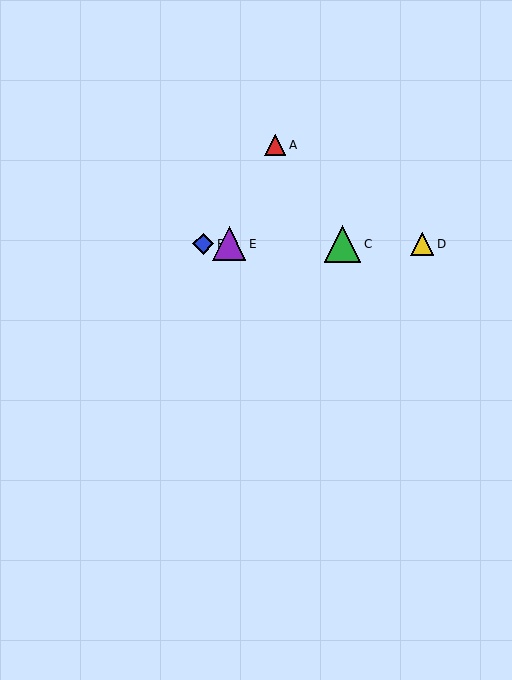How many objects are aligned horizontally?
4 objects (B, C, D, E) are aligned horizontally.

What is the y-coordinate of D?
Object D is at y≈244.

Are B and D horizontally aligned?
Yes, both are at y≈244.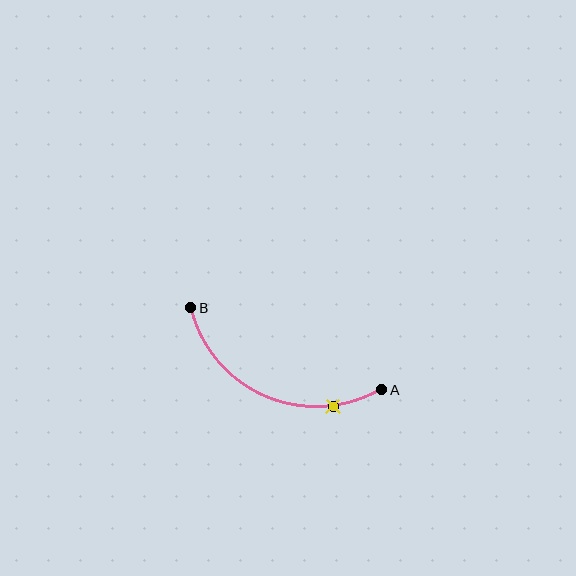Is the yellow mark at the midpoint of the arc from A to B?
No. The yellow mark lies on the arc but is closer to endpoint A. The arc midpoint would be at the point on the curve equidistant along the arc from both A and B.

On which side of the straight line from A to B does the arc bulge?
The arc bulges below the straight line connecting A and B.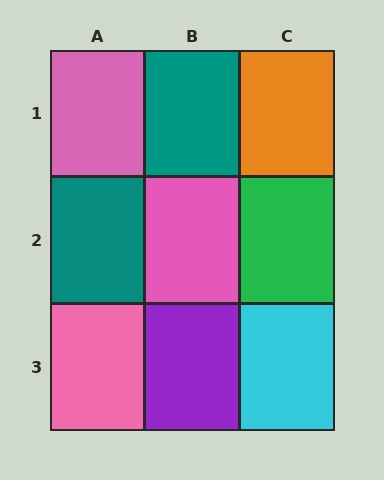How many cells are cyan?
1 cell is cyan.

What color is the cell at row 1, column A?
Pink.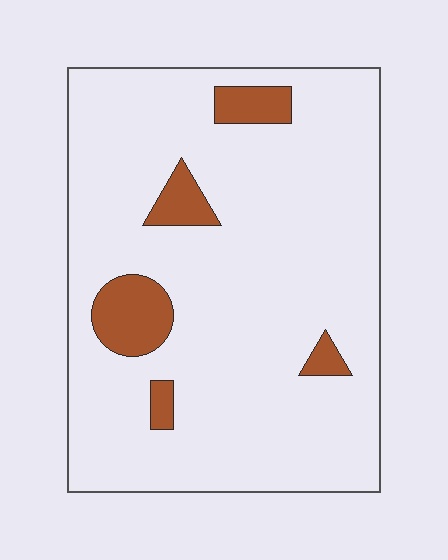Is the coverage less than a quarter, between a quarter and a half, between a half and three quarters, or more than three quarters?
Less than a quarter.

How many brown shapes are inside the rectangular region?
5.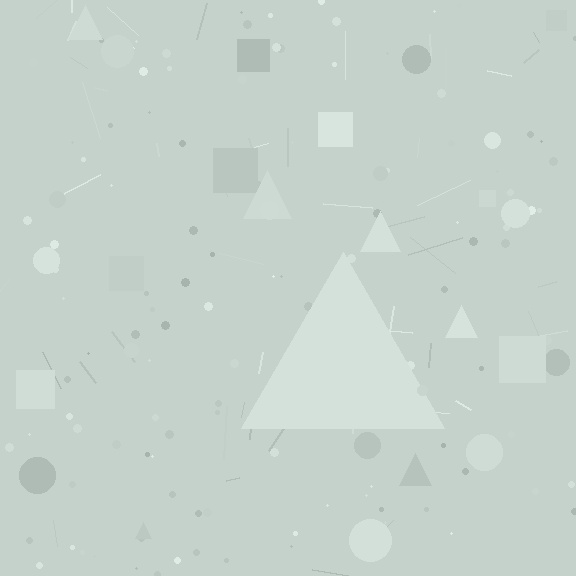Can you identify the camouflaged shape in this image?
The camouflaged shape is a triangle.